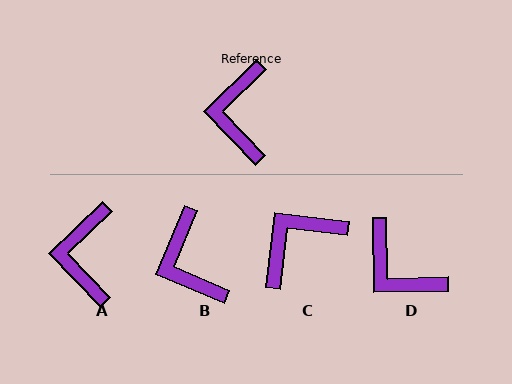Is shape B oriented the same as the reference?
No, it is off by about 23 degrees.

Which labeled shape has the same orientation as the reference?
A.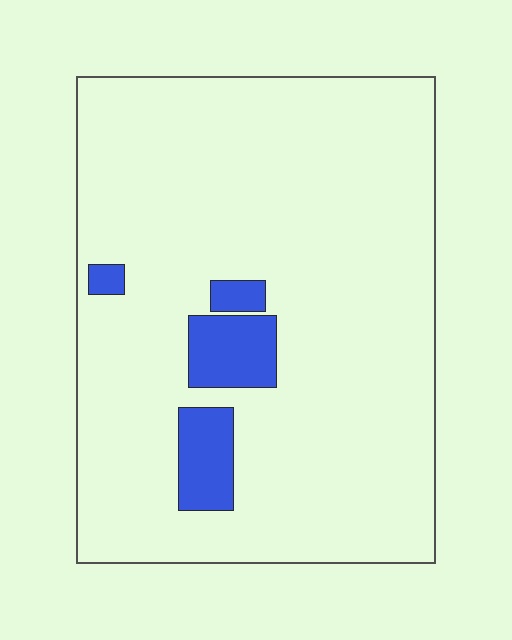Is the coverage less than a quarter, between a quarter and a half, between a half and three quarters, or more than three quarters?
Less than a quarter.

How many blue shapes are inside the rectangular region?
4.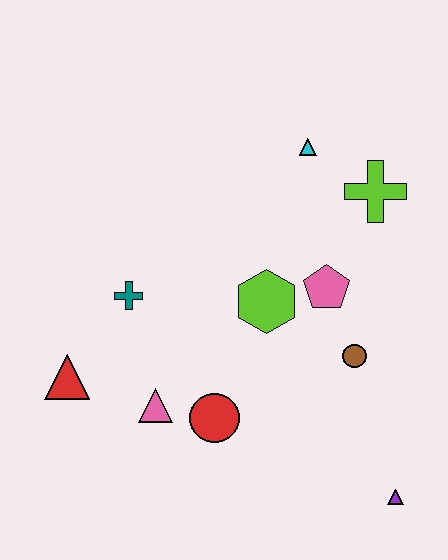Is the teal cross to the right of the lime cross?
No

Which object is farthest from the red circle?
The cyan triangle is farthest from the red circle.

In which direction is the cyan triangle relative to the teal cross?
The cyan triangle is to the right of the teal cross.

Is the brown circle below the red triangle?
No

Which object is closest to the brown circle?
The pink pentagon is closest to the brown circle.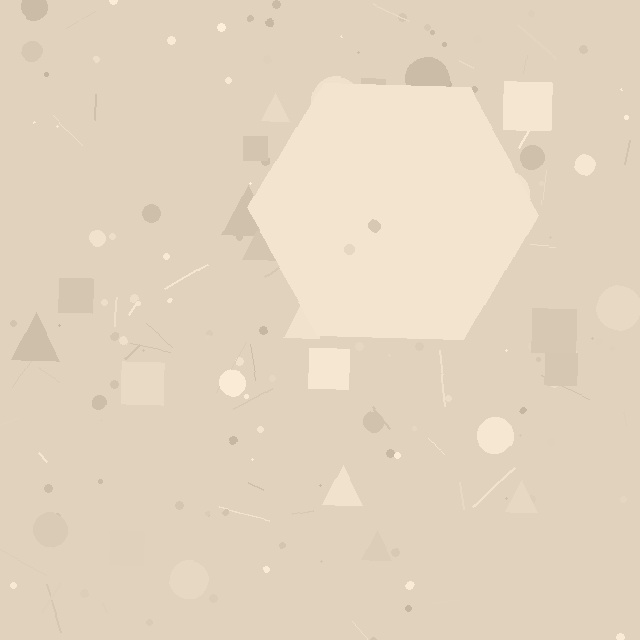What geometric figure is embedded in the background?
A hexagon is embedded in the background.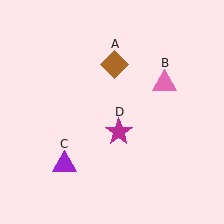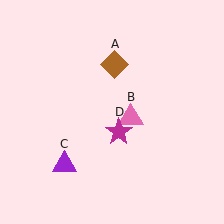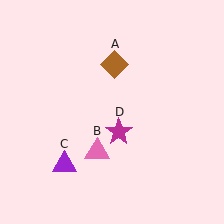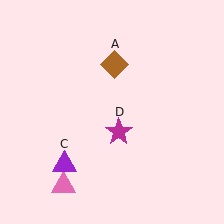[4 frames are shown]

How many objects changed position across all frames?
1 object changed position: pink triangle (object B).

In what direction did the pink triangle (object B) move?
The pink triangle (object B) moved down and to the left.